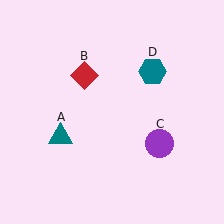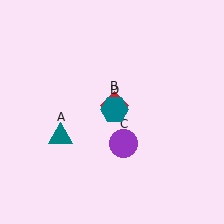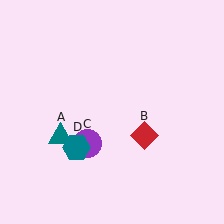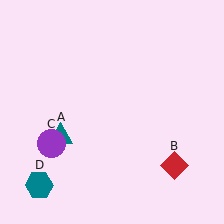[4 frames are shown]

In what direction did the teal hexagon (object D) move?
The teal hexagon (object D) moved down and to the left.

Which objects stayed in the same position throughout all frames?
Teal triangle (object A) remained stationary.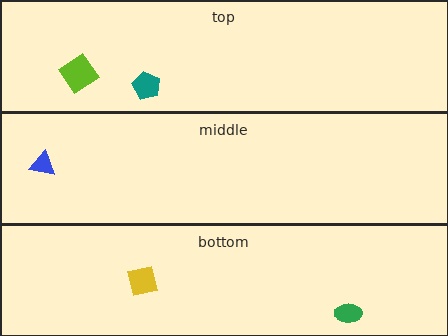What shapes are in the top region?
The lime diamond, the teal pentagon.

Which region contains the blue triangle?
The middle region.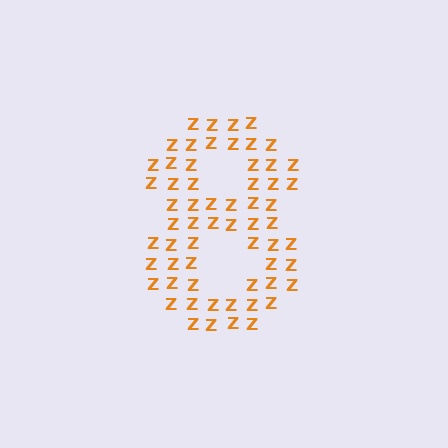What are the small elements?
The small elements are letter Z's.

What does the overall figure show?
The overall figure shows the digit 8.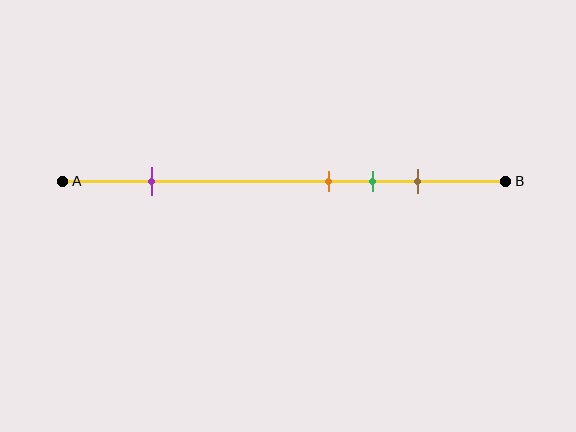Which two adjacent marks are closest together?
The orange and green marks are the closest adjacent pair.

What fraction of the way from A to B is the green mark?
The green mark is approximately 70% (0.7) of the way from A to B.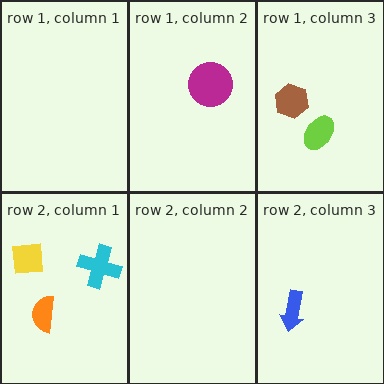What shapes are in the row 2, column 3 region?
The blue arrow.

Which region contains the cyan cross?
The row 2, column 1 region.